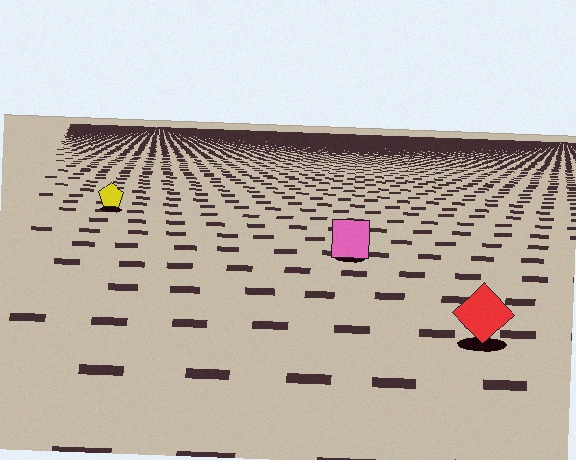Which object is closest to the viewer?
The red diamond is closest. The texture marks near it are larger and more spread out.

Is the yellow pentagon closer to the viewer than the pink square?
No. The pink square is closer — you can tell from the texture gradient: the ground texture is coarser near it.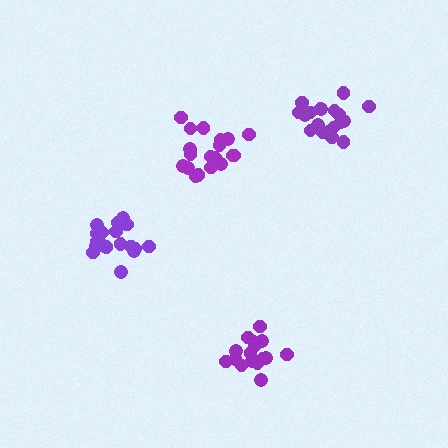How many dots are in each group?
Group 1: 18 dots, Group 2: 20 dots, Group 3: 18 dots, Group 4: 20 dots (76 total).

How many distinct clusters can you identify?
There are 4 distinct clusters.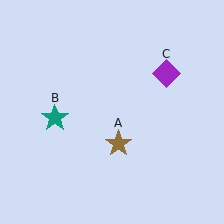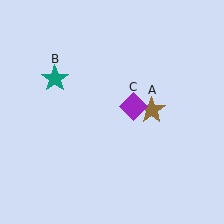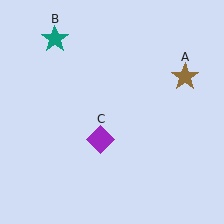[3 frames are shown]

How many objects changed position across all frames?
3 objects changed position: brown star (object A), teal star (object B), purple diamond (object C).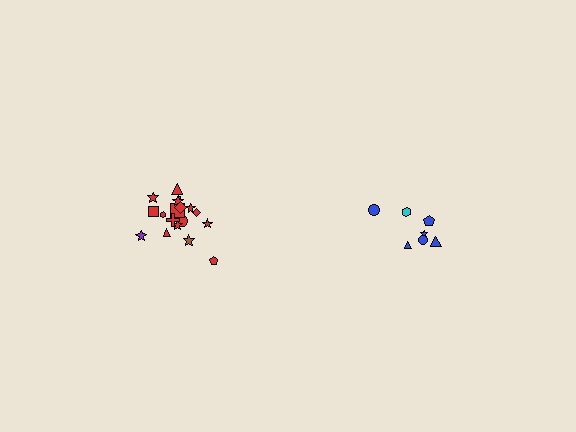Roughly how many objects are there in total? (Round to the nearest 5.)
Roughly 25 objects in total.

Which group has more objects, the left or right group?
The left group.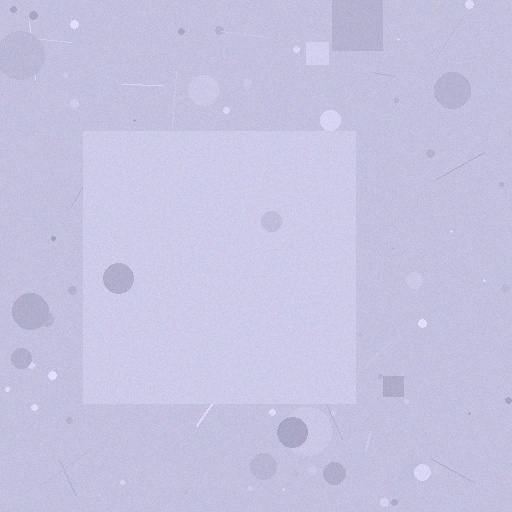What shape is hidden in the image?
A square is hidden in the image.